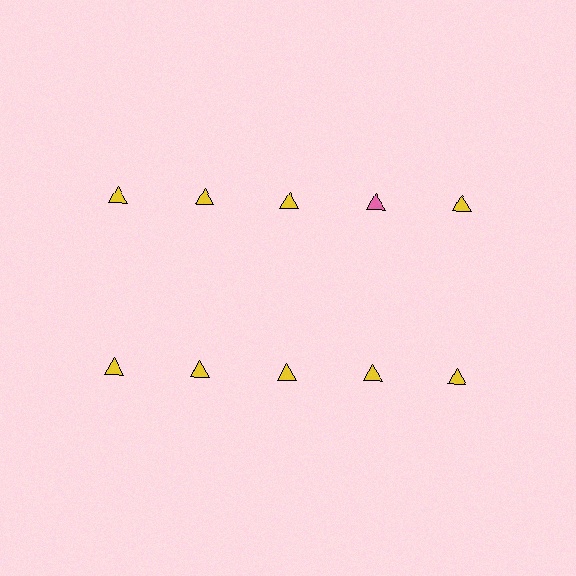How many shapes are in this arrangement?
There are 10 shapes arranged in a grid pattern.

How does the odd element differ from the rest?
It has a different color: pink instead of yellow.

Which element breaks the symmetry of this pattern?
The pink triangle in the top row, second from right column breaks the symmetry. All other shapes are yellow triangles.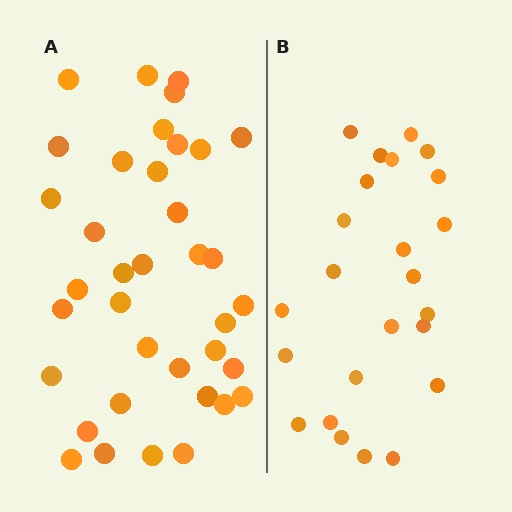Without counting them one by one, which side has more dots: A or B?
Region A (the left region) has more dots.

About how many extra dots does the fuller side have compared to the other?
Region A has approximately 15 more dots than region B.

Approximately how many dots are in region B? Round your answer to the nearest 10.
About 20 dots. (The exact count is 24, which rounds to 20.)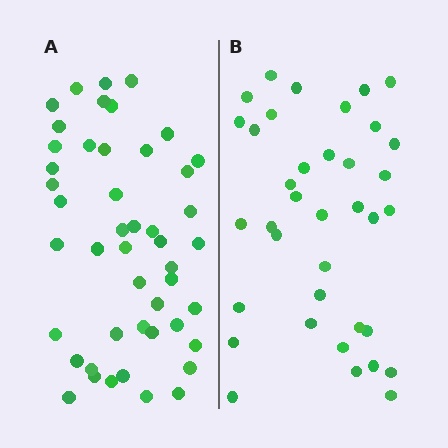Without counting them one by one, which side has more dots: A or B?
Region A (the left region) has more dots.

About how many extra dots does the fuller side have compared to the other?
Region A has roughly 10 or so more dots than region B.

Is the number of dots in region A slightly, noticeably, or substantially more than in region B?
Region A has noticeably more, but not dramatically so. The ratio is roughly 1.3 to 1.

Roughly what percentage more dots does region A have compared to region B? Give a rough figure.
About 25% more.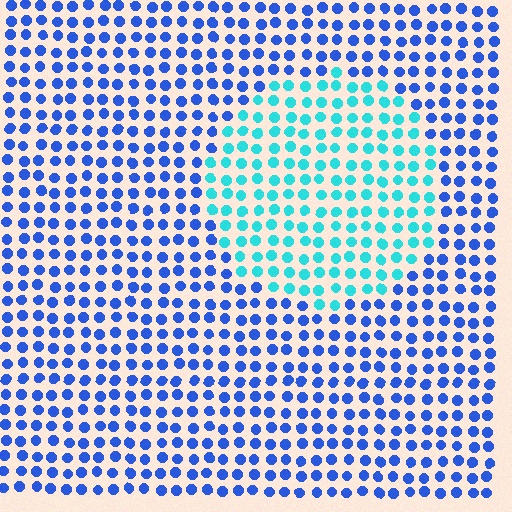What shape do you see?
I see a circle.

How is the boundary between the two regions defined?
The boundary is defined purely by a slight shift in hue (about 45 degrees). Spacing, size, and orientation are identical on both sides.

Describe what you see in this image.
The image is filled with small blue elements in a uniform arrangement. A circle-shaped region is visible where the elements are tinted to a slightly different hue, forming a subtle color boundary.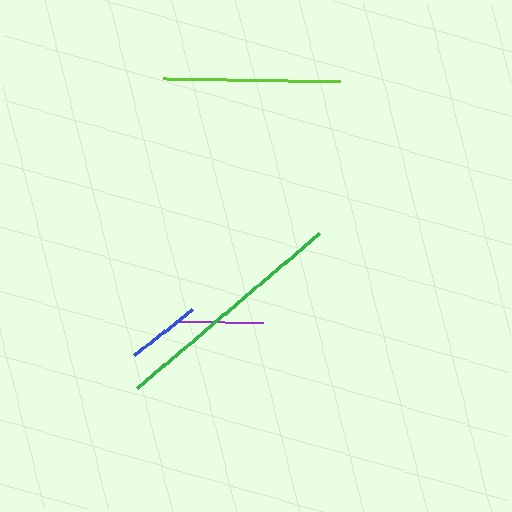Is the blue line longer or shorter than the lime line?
The lime line is longer than the blue line.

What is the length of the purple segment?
The purple segment is approximately 85 pixels long.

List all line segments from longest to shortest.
From longest to shortest: green, lime, purple, blue.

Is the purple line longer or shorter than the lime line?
The lime line is longer than the purple line.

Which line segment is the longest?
The green line is the longest at approximately 240 pixels.